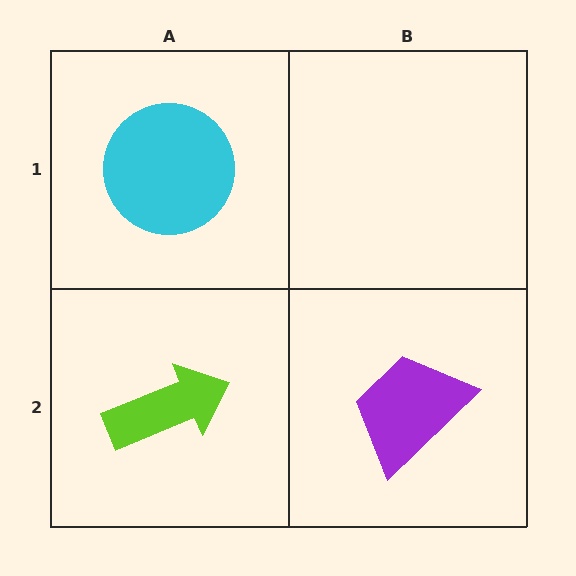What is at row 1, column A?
A cyan circle.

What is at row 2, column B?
A purple trapezoid.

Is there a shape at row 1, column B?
No, that cell is empty.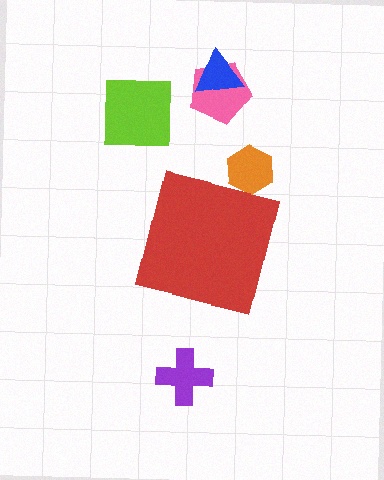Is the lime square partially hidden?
No, the lime square is fully visible.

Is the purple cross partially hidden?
No, the purple cross is fully visible.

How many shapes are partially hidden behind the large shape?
1 shape is partially hidden.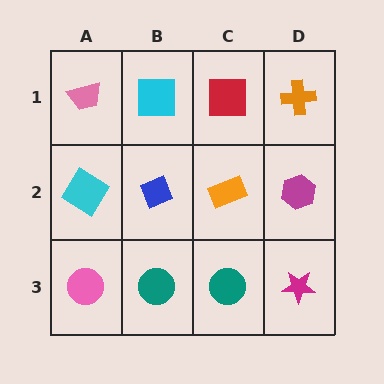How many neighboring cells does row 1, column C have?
3.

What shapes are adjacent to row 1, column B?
A blue diamond (row 2, column B), a pink trapezoid (row 1, column A), a red square (row 1, column C).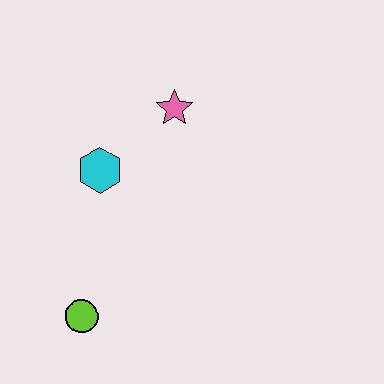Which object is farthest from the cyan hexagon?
The lime circle is farthest from the cyan hexagon.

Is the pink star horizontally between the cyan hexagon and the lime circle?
No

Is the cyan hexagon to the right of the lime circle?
Yes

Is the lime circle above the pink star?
No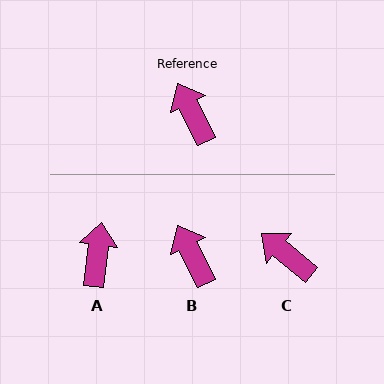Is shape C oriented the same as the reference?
No, it is off by about 23 degrees.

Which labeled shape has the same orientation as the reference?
B.